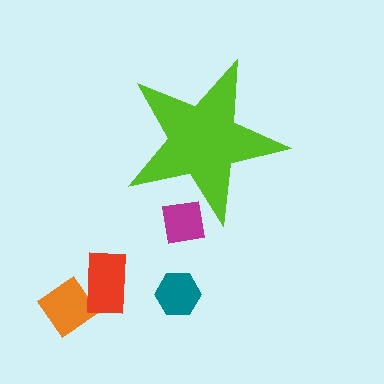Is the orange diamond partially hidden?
No, the orange diamond is fully visible.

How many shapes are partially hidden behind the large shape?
1 shape is partially hidden.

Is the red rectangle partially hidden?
No, the red rectangle is fully visible.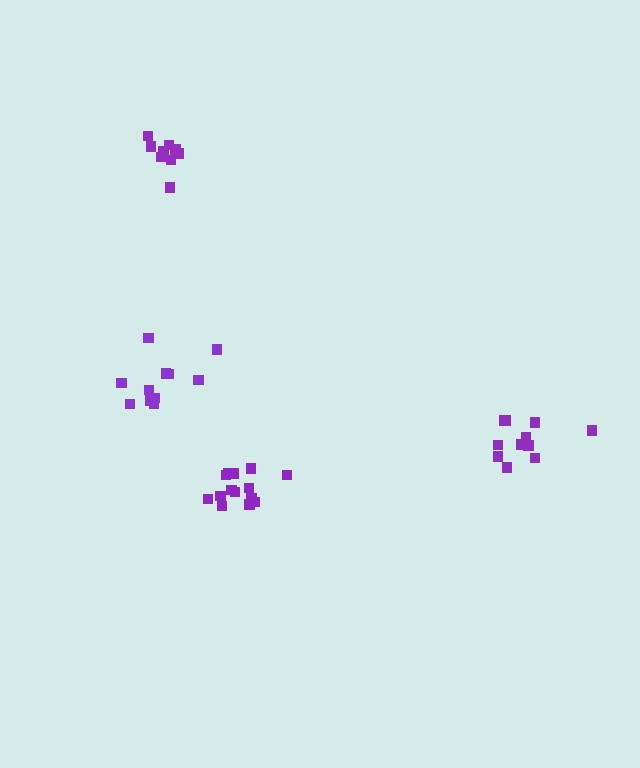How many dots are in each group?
Group 1: 11 dots, Group 2: 14 dots, Group 3: 9 dots, Group 4: 11 dots (45 total).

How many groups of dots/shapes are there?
There are 4 groups.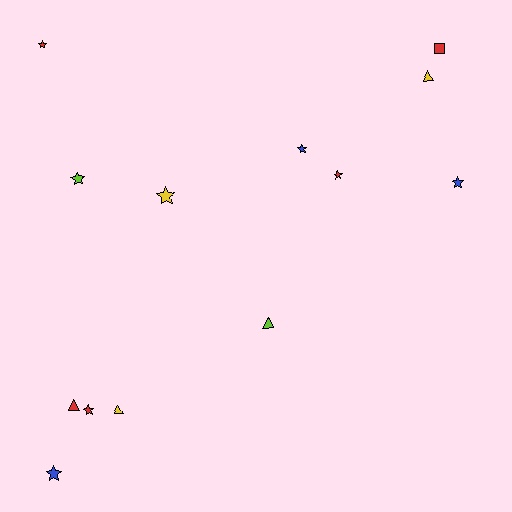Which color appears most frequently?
Red, with 5 objects.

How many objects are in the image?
There are 13 objects.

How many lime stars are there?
There is 1 lime star.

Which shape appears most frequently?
Star, with 8 objects.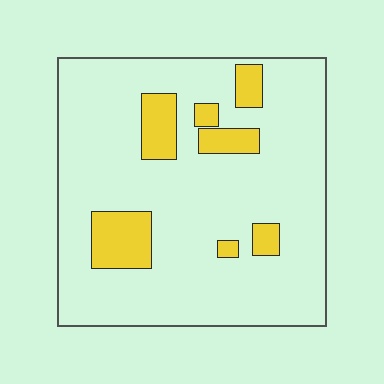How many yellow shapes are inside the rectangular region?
7.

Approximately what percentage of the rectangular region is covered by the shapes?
Approximately 15%.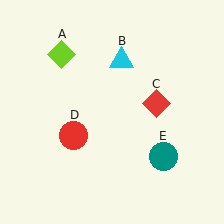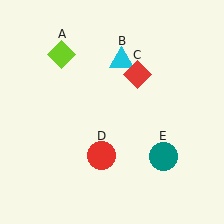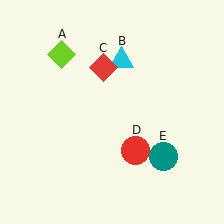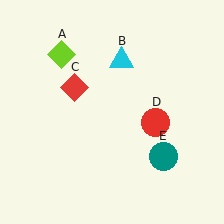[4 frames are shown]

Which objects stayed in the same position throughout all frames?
Lime diamond (object A) and cyan triangle (object B) and teal circle (object E) remained stationary.